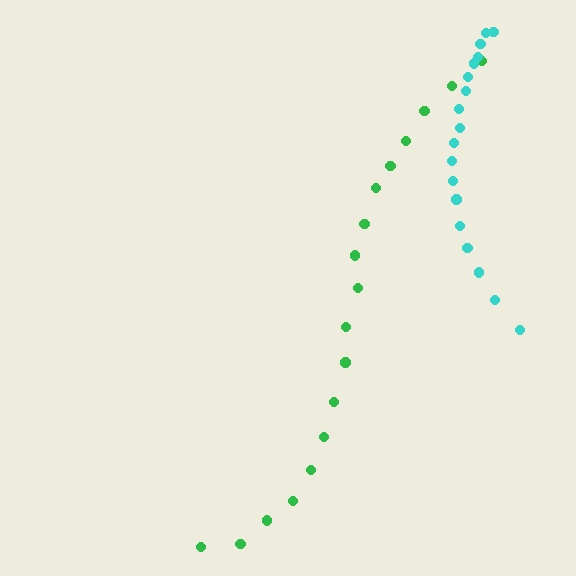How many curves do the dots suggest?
There are 2 distinct paths.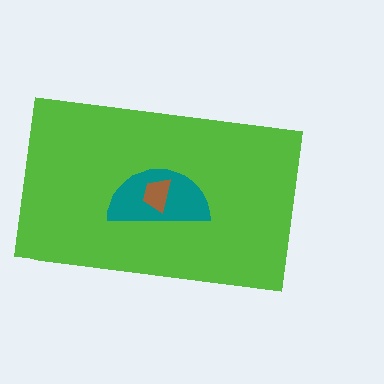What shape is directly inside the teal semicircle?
The brown trapezoid.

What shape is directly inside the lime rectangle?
The teal semicircle.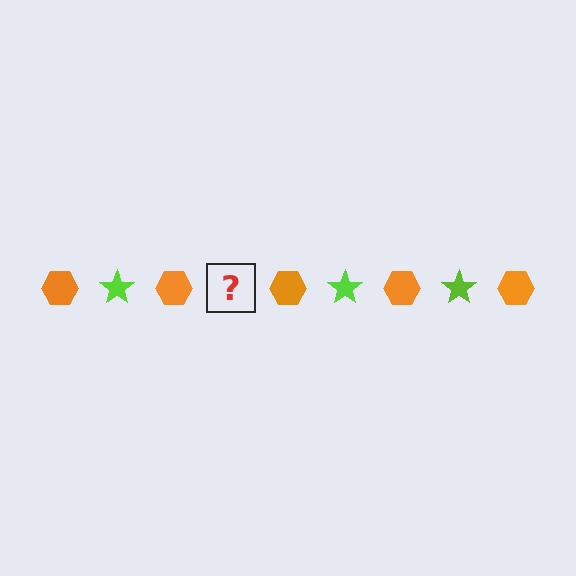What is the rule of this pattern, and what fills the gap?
The rule is that the pattern alternates between orange hexagon and lime star. The gap should be filled with a lime star.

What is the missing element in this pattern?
The missing element is a lime star.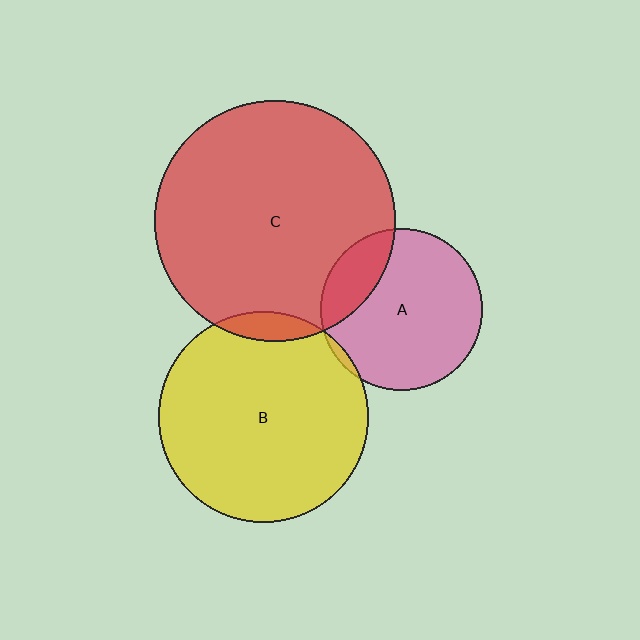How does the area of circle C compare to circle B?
Approximately 1.3 times.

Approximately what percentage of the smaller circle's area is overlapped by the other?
Approximately 5%.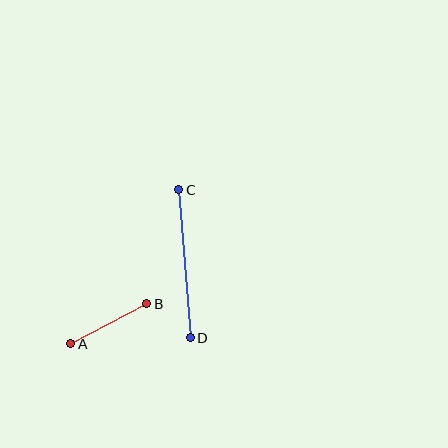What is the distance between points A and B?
The distance is approximately 86 pixels.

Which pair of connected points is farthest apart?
Points C and D are farthest apart.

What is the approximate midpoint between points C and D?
The midpoint is at approximately (185, 264) pixels.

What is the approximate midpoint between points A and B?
The midpoint is at approximately (109, 324) pixels.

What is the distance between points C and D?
The distance is approximately 149 pixels.